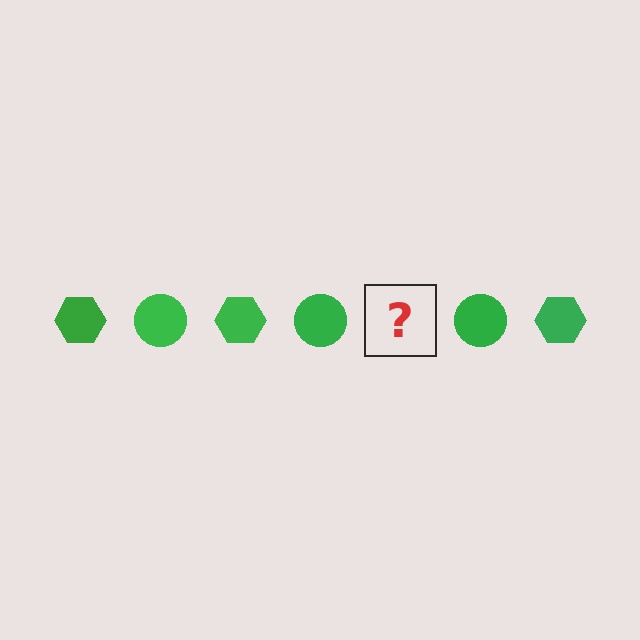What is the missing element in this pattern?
The missing element is a green hexagon.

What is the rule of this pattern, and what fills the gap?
The rule is that the pattern cycles through hexagon, circle shapes in green. The gap should be filled with a green hexagon.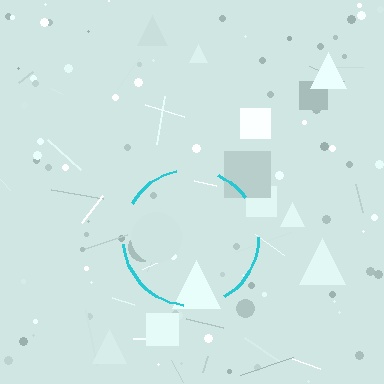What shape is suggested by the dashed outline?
The dashed outline suggests a circle.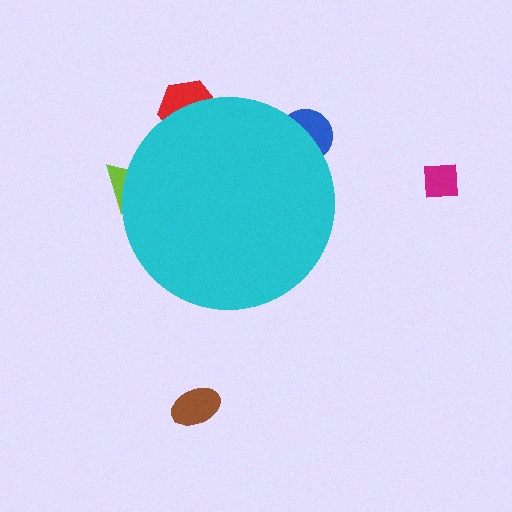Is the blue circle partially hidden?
Yes, the blue circle is partially hidden behind the cyan circle.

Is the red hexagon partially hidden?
Yes, the red hexagon is partially hidden behind the cyan circle.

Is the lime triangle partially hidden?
Yes, the lime triangle is partially hidden behind the cyan circle.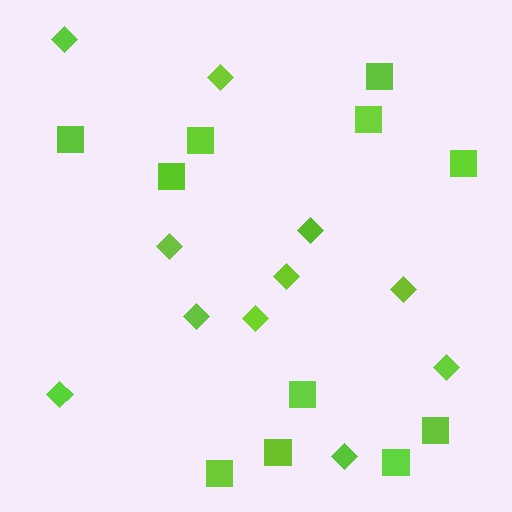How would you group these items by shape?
There are 2 groups: one group of diamonds (11) and one group of squares (11).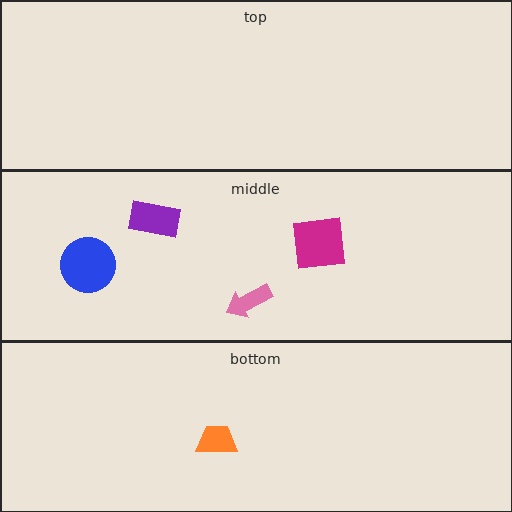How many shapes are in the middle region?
4.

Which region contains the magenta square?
The middle region.